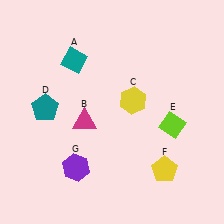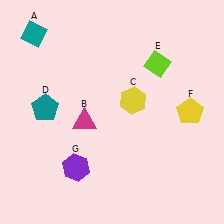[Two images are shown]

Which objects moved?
The objects that moved are: the teal diamond (A), the lime diamond (E), the yellow pentagon (F).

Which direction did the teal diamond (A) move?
The teal diamond (A) moved left.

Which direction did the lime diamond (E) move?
The lime diamond (E) moved up.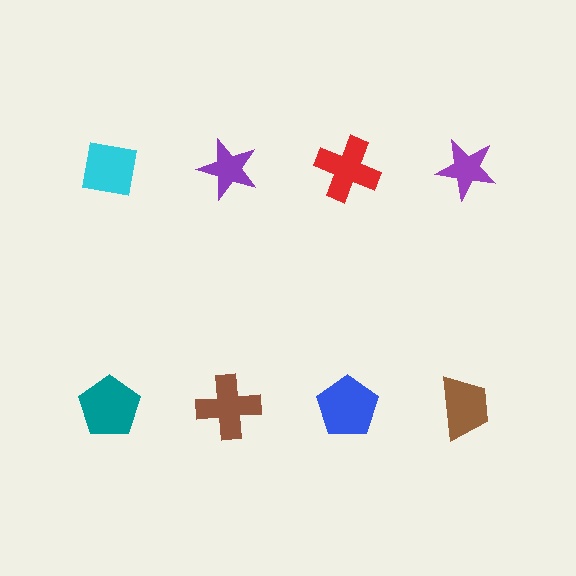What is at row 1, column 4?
A purple star.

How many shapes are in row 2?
4 shapes.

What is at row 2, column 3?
A blue pentagon.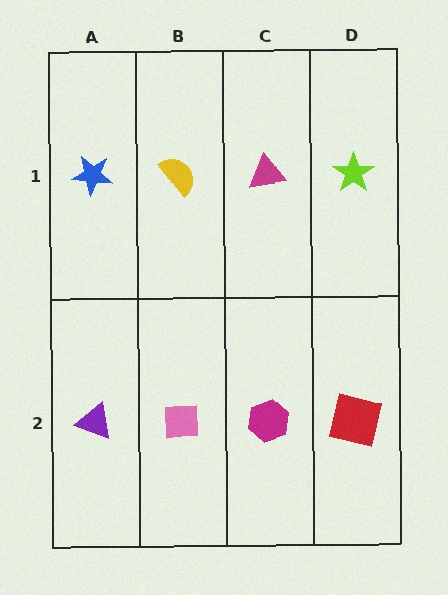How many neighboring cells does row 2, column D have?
2.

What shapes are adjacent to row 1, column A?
A purple triangle (row 2, column A), a yellow semicircle (row 1, column B).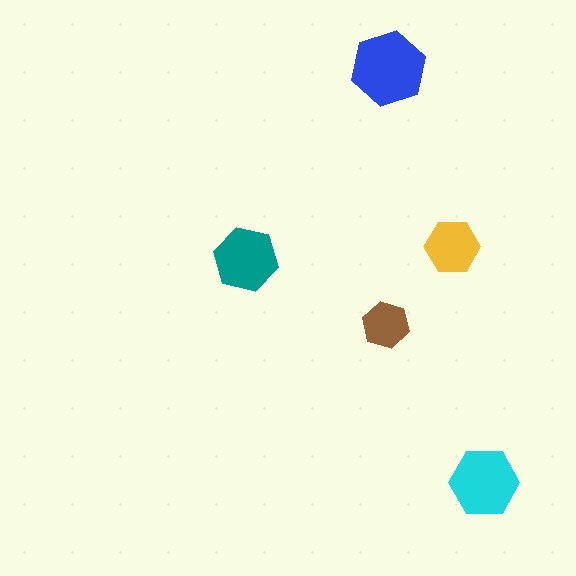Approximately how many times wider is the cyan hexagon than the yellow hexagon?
About 1.5 times wider.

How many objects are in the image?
There are 5 objects in the image.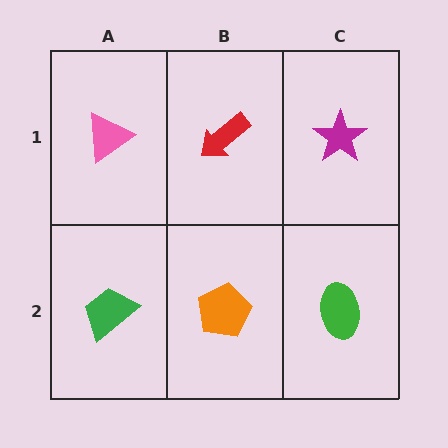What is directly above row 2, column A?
A pink triangle.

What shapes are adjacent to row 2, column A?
A pink triangle (row 1, column A), an orange pentagon (row 2, column B).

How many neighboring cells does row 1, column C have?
2.